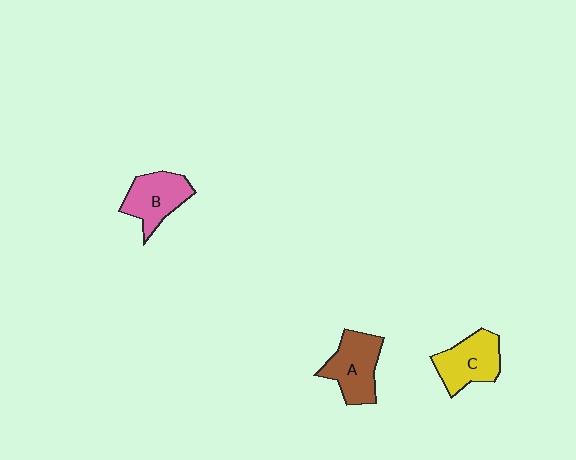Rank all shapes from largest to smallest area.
From largest to smallest: A (brown), C (yellow), B (pink).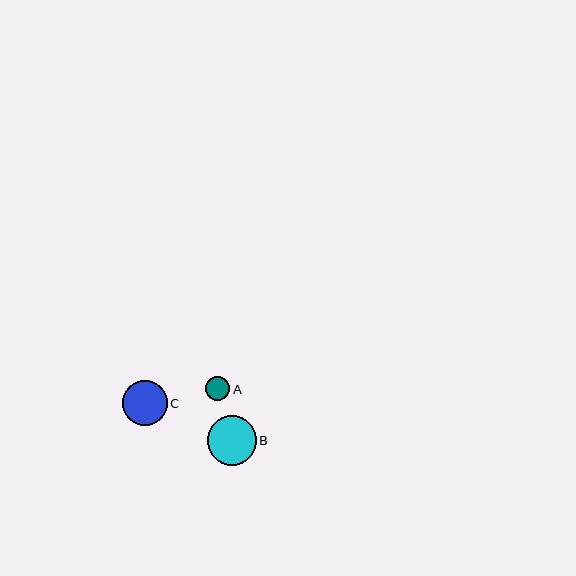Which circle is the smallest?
Circle A is the smallest with a size of approximately 24 pixels.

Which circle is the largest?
Circle B is the largest with a size of approximately 49 pixels.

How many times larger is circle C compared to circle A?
Circle C is approximately 1.9 times the size of circle A.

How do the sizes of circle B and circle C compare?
Circle B and circle C are approximately the same size.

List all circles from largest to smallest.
From largest to smallest: B, C, A.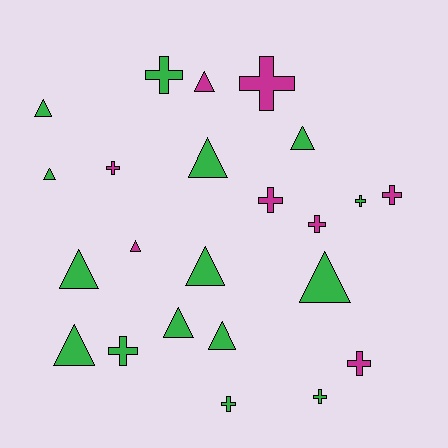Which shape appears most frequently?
Triangle, with 12 objects.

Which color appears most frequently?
Green, with 15 objects.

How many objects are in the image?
There are 23 objects.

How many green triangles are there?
There are 10 green triangles.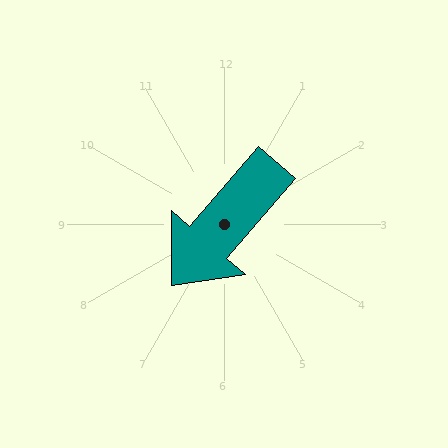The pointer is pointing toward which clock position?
Roughly 7 o'clock.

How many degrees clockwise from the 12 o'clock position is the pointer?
Approximately 221 degrees.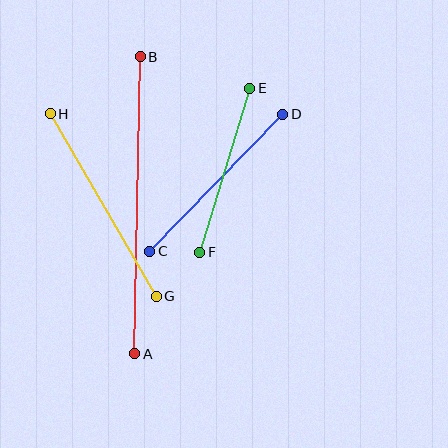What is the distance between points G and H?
The distance is approximately 211 pixels.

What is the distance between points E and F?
The distance is approximately 171 pixels.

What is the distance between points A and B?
The distance is approximately 297 pixels.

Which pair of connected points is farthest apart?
Points A and B are farthest apart.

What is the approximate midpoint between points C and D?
The midpoint is at approximately (216, 183) pixels.